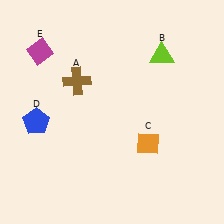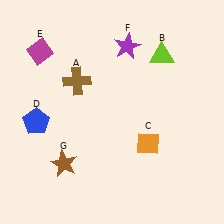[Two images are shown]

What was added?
A purple star (F), a brown star (G) were added in Image 2.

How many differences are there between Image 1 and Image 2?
There are 2 differences between the two images.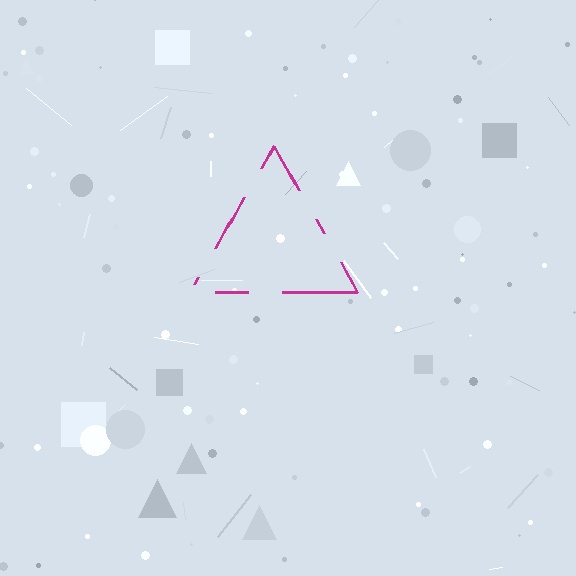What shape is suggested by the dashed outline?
The dashed outline suggests a triangle.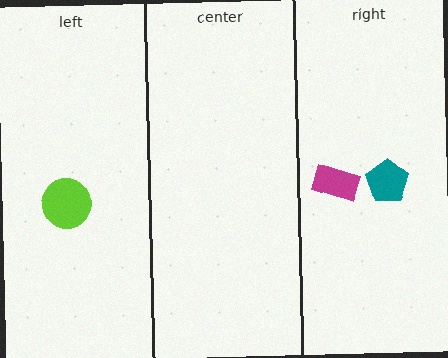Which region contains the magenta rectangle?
The right region.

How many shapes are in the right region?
2.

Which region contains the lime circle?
The left region.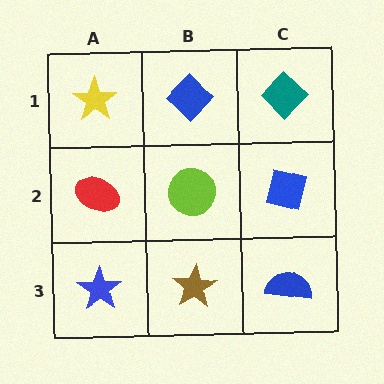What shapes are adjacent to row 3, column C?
A blue square (row 2, column C), a brown star (row 3, column B).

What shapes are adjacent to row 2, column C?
A teal diamond (row 1, column C), a blue semicircle (row 3, column C), a lime circle (row 2, column B).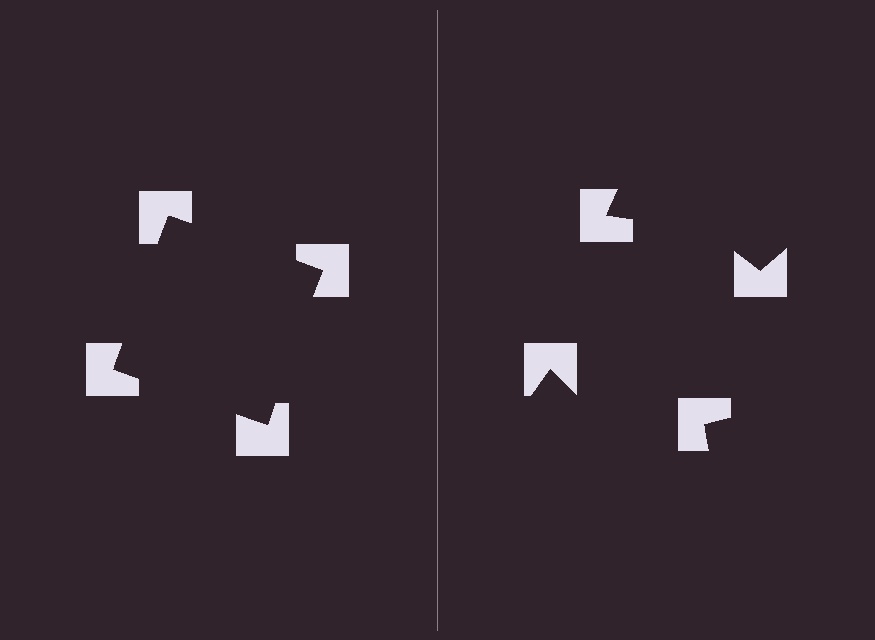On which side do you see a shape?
An illusory square appears on the left side. On the right side the wedge cuts are rotated, so no coherent shape forms.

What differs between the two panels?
The notched squares are positioned identically on both sides; only the wedge orientations differ. On the left they align to a square; on the right they are misaligned.